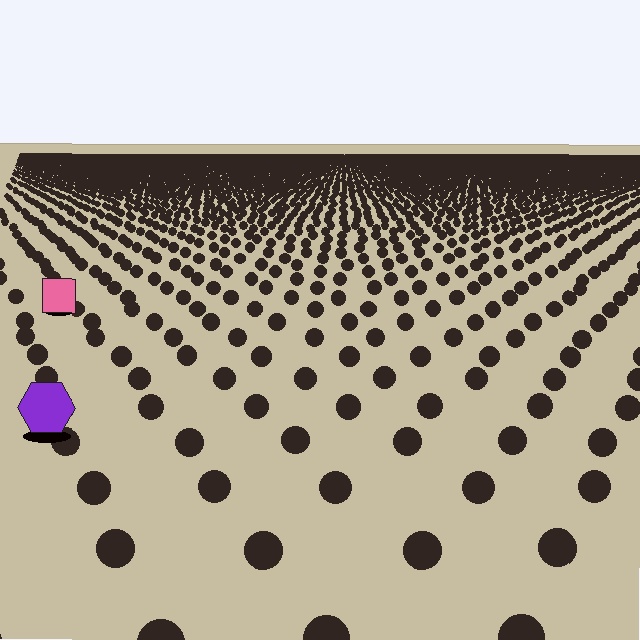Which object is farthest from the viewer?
The pink square is farthest from the viewer. It appears smaller and the ground texture around it is denser.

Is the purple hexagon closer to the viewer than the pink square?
Yes. The purple hexagon is closer — you can tell from the texture gradient: the ground texture is coarser near it.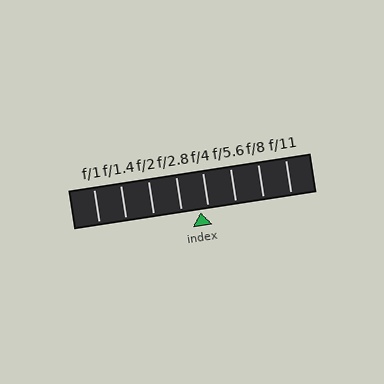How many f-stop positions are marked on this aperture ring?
There are 8 f-stop positions marked.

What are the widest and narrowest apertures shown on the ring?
The widest aperture shown is f/1 and the narrowest is f/11.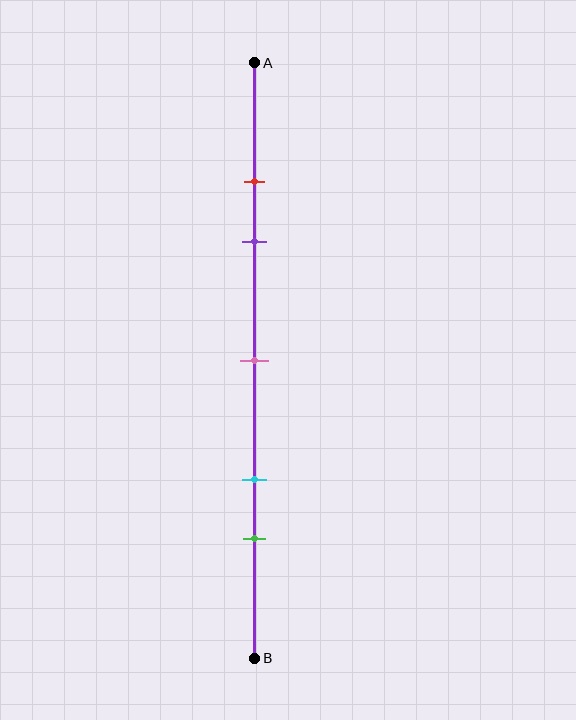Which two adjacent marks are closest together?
The red and purple marks are the closest adjacent pair.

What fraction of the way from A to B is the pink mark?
The pink mark is approximately 50% (0.5) of the way from A to B.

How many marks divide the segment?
There are 5 marks dividing the segment.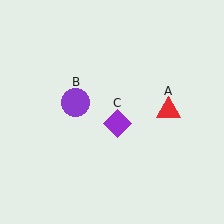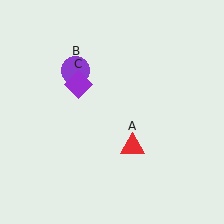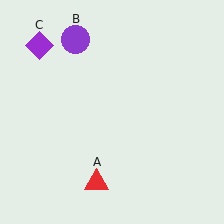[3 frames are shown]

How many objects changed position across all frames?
3 objects changed position: red triangle (object A), purple circle (object B), purple diamond (object C).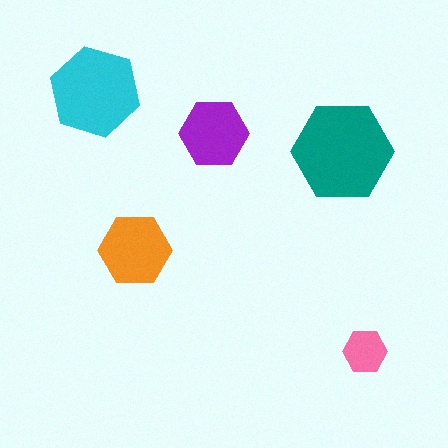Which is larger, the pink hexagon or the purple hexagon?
The purple one.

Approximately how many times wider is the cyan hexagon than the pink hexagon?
About 2 times wider.